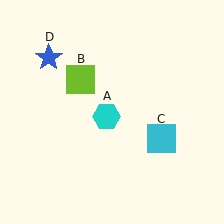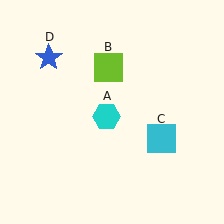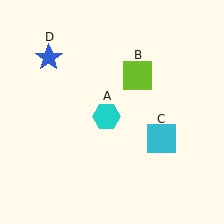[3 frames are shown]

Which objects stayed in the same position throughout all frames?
Cyan hexagon (object A) and cyan square (object C) and blue star (object D) remained stationary.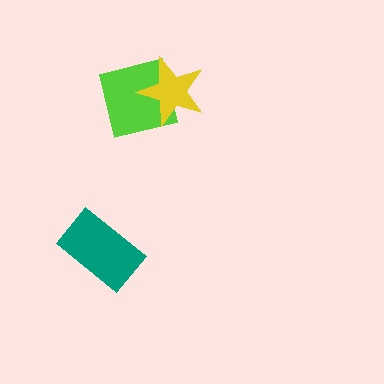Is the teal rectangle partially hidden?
No, no other shape covers it.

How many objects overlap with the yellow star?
1 object overlaps with the yellow star.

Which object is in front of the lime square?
The yellow star is in front of the lime square.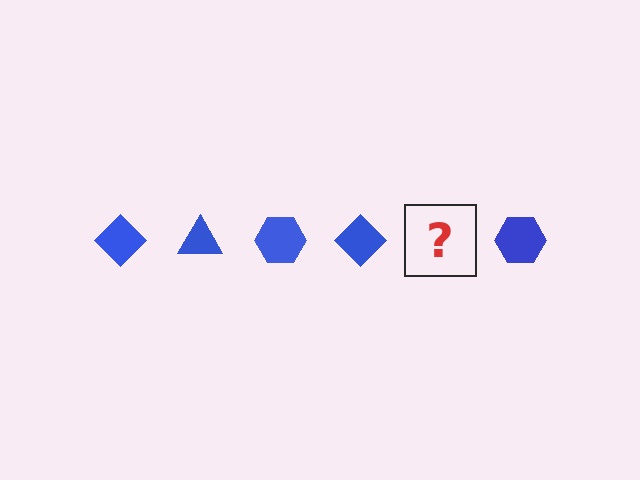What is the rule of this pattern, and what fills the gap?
The rule is that the pattern cycles through diamond, triangle, hexagon shapes in blue. The gap should be filled with a blue triangle.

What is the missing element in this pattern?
The missing element is a blue triangle.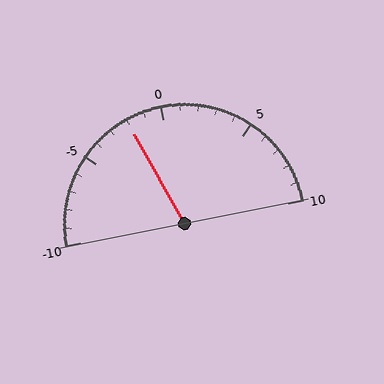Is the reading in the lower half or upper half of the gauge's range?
The reading is in the lower half of the range (-10 to 10).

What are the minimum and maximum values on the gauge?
The gauge ranges from -10 to 10.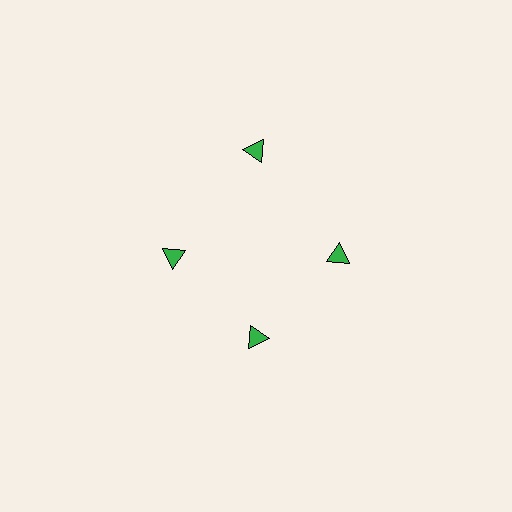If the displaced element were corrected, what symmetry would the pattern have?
It would have 4-fold rotational symmetry — the pattern would map onto itself every 90 degrees.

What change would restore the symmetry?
The symmetry would be restored by moving it inward, back onto the ring so that all 4 triangles sit at equal angles and equal distance from the center.